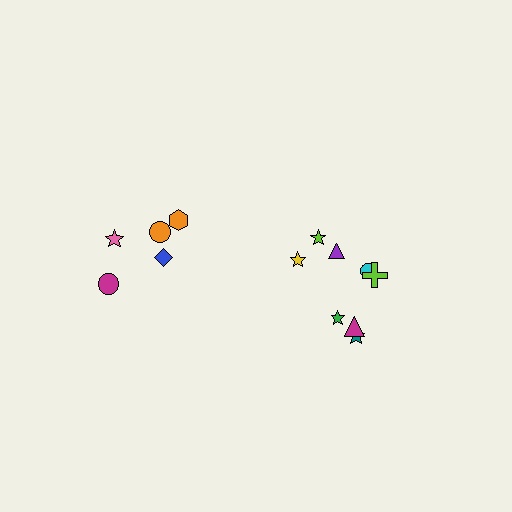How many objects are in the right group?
There are 8 objects.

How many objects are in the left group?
There are 5 objects.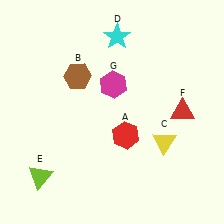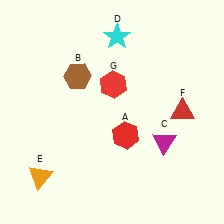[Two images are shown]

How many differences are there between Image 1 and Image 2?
There are 3 differences between the two images.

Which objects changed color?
C changed from yellow to magenta. E changed from lime to orange. G changed from magenta to red.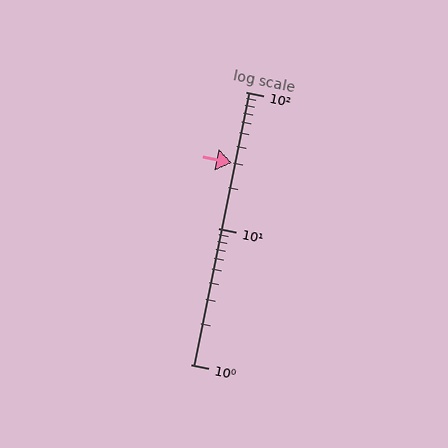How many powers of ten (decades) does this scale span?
The scale spans 2 decades, from 1 to 100.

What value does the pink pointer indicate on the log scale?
The pointer indicates approximately 30.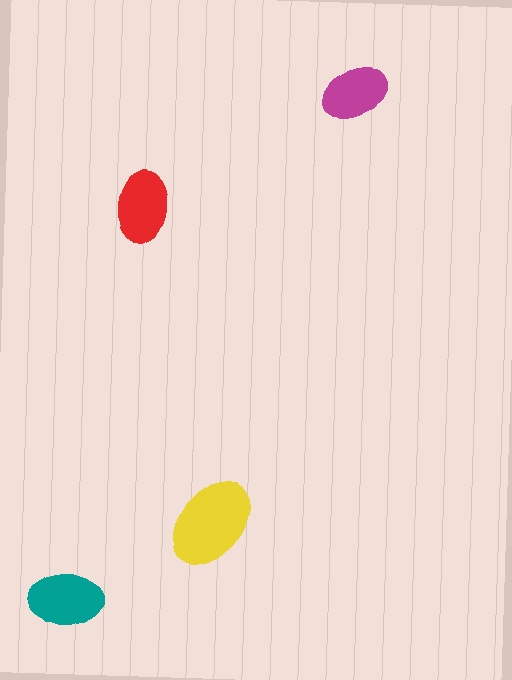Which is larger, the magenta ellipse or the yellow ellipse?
The yellow one.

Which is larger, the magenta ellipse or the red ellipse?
The red one.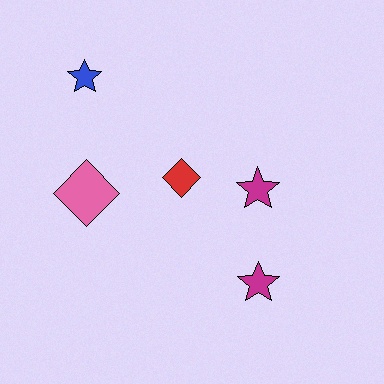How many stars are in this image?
There are 3 stars.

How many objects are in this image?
There are 5 objects.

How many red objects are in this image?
There is 1 red object.